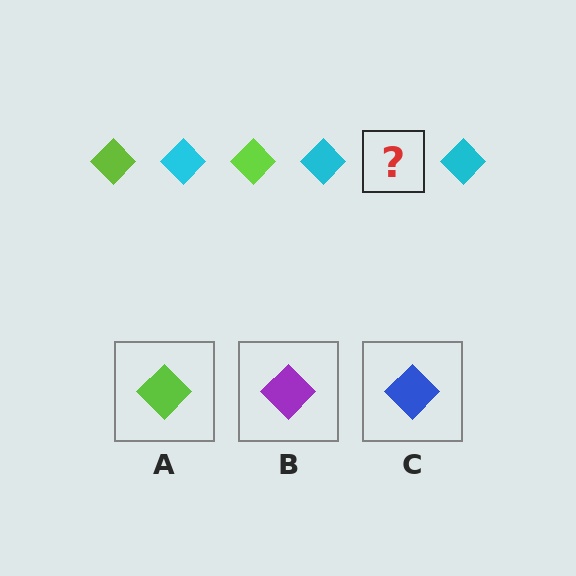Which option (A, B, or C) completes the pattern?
A.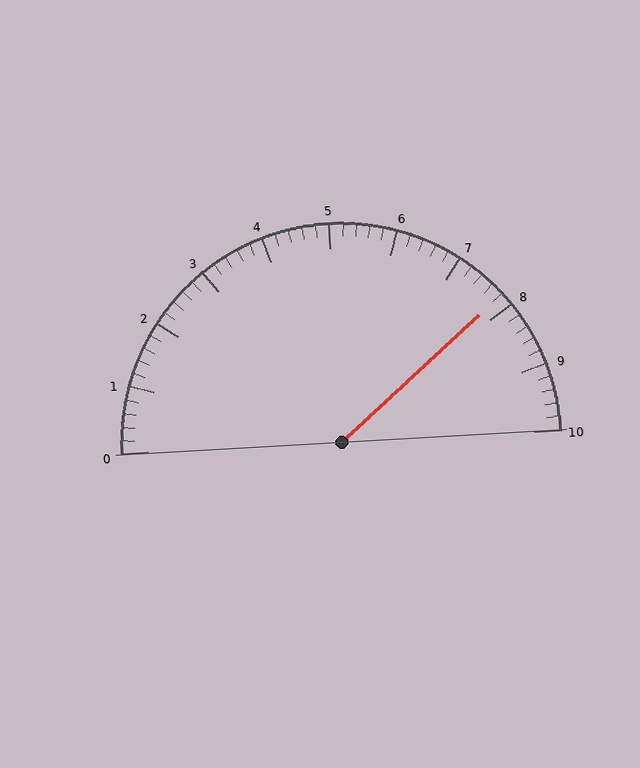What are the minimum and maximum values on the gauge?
The gauge ranges from 0 to 10.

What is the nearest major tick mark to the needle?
The nearest major tick mark is 8.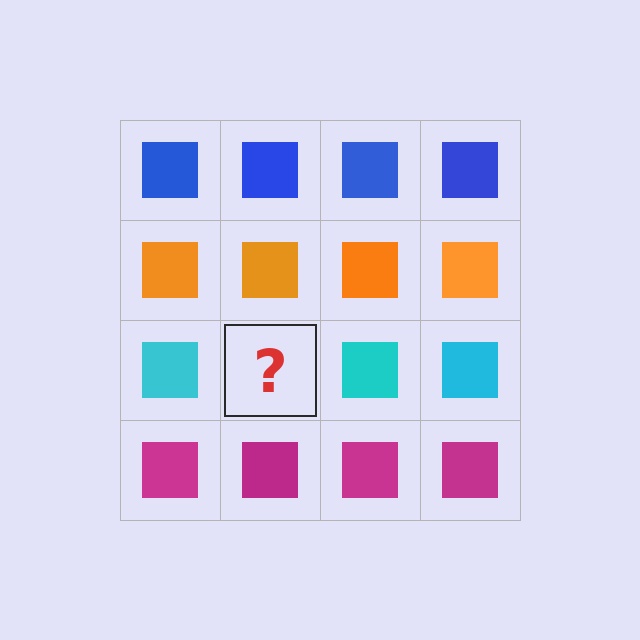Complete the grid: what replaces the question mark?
The question mark should be replaced with a cyan square.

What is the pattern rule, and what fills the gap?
The rule is that each row has a consistent color. The gap should be filled with a cyan square.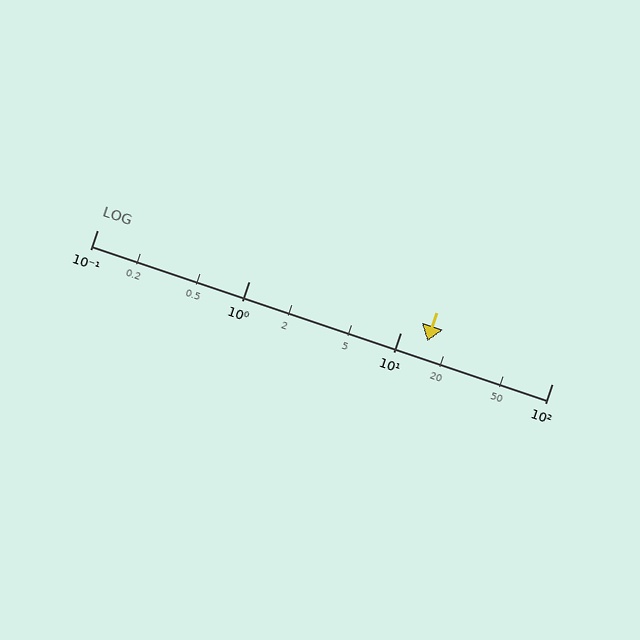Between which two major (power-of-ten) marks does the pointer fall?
The pointer is between 10 and 100.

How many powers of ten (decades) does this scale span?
The scale spans 3 decades, from 0.1 to 100.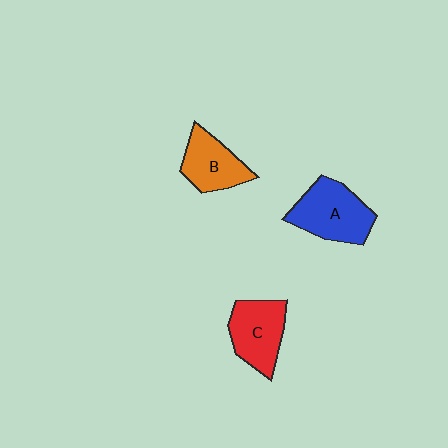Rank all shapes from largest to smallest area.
From largest to smallest: A (blue), C (red), B (orange).